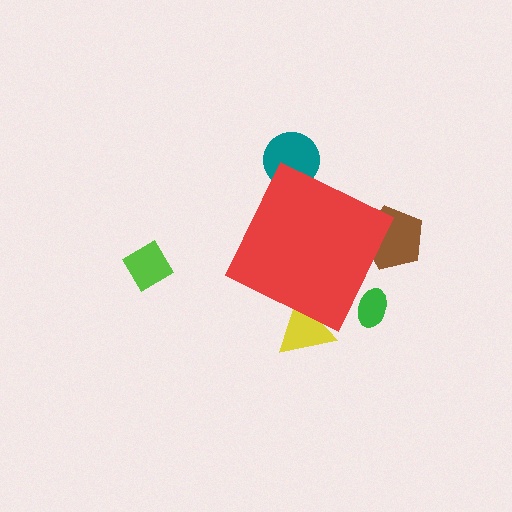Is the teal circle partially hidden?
Yes, the teal circle is partially hidden behind the red diamond.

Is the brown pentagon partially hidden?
Yes, the brown pentagon is partially hidden behind the red diamond.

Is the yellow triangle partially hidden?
Yes, the yellow triangle is partially hidden behind the red diamond.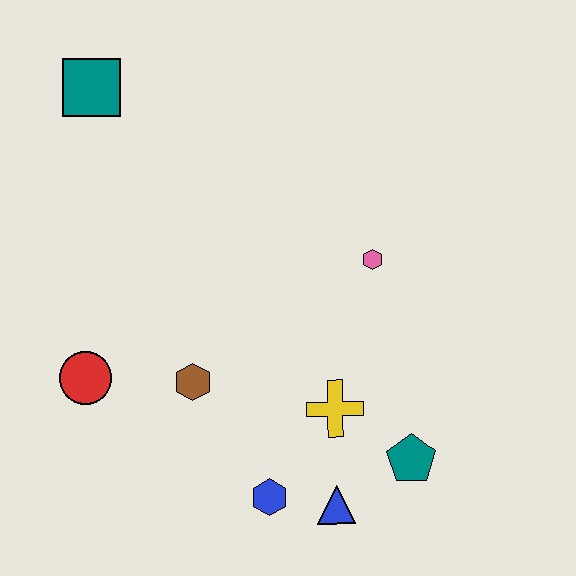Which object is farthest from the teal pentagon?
The teal square is farthest from the teal pentagon.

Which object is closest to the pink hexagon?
The yellow cross is closest to the pink hexagon.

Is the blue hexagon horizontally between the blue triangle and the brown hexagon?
Yes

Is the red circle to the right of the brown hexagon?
No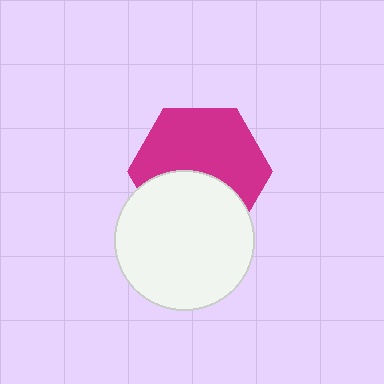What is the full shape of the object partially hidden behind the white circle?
The partially hidden object is a magenta hexagon.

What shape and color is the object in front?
The object in front is a white circle.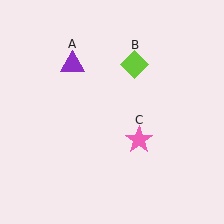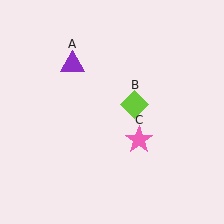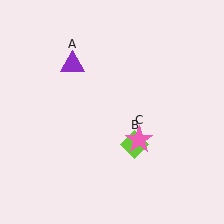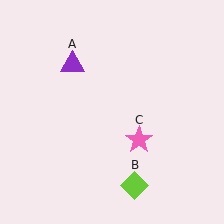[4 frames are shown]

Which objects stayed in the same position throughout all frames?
Purple triangle (object A) and pink star (object C) remained stationary.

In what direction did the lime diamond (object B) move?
The lime diamond (object B) moved down.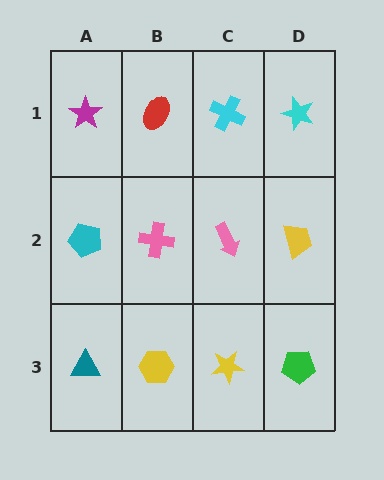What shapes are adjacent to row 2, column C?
A cyan cross (row 1, column C), a yellow star (row 3, column C), a pink cross (row 2, column B), a yellow trapezoid (row 2, column D).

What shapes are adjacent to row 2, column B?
A red ellipse (row 1, column B), a yellow hexagon (row 3, column B), a cyan pentagon (row 2, column A), a pink arrow (row 2, column C).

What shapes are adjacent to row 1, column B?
A pink cross (row 2, column B), a magenta star (row 1, column A), a cyan cross (row 1, column C).